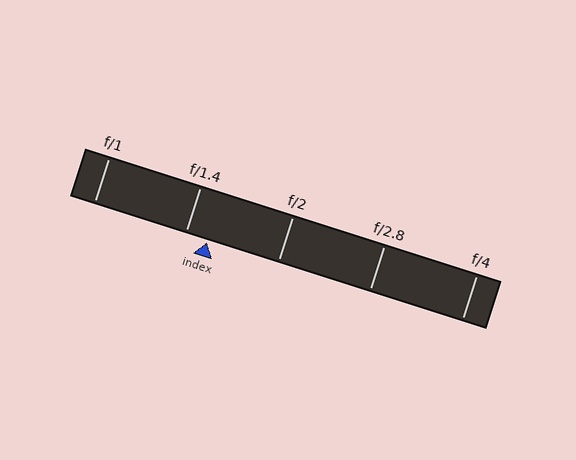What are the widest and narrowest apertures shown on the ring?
The widest aperture shown is f/1 and the narrowest is f/4.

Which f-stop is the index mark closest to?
The index mark is closest to f/1.4.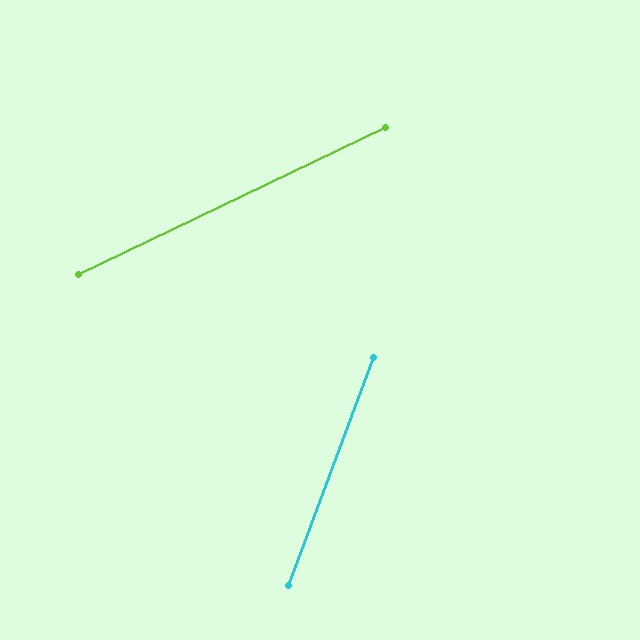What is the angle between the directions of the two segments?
Approximately 44 degrees.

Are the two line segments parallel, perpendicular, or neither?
Neither parallel nor perpendicular — they differ by about 44°.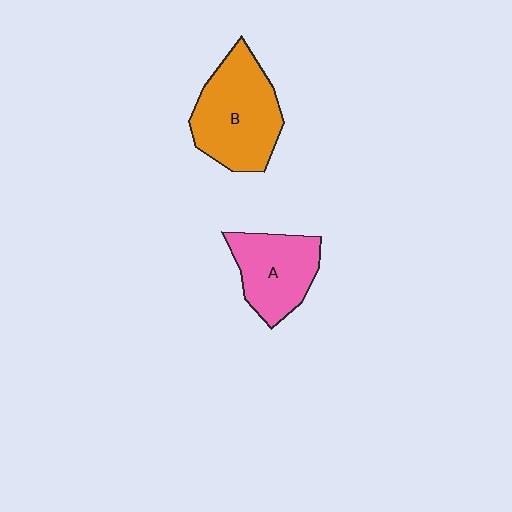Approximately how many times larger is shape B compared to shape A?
Approximately 1.4 times.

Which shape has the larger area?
Shape B (orange).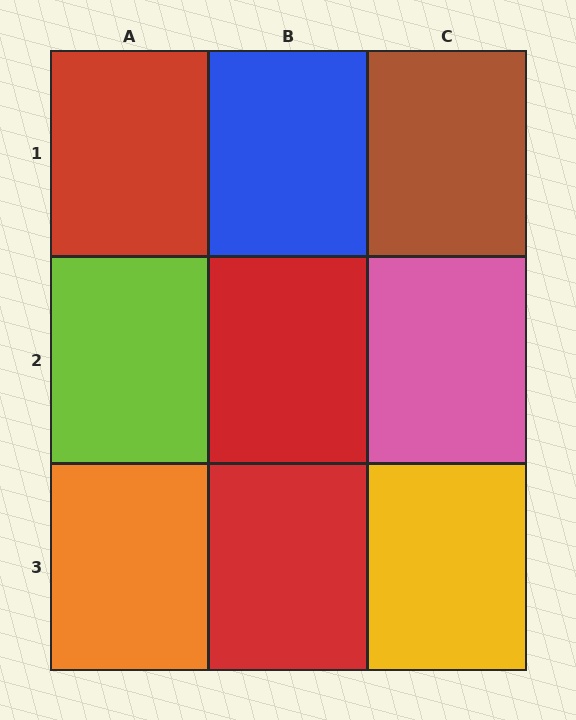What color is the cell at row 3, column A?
Orange.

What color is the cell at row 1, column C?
Brown.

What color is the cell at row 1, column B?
Blue.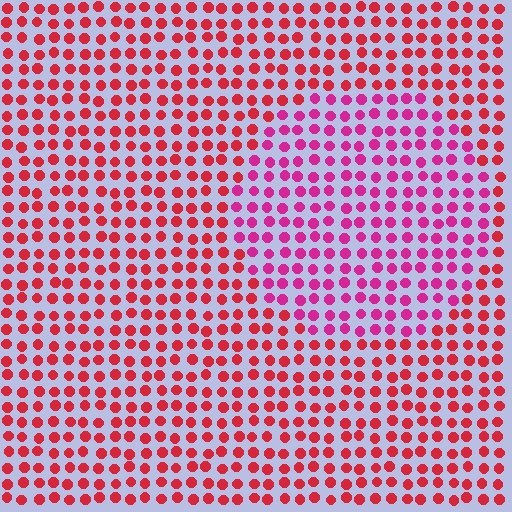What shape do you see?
I see a circle.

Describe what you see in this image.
The image is filled with small red elements in a uniform arrangement. A circle-shaped region is visible where the elements are tinted to a slightly different hue, forming a subtle color boundary.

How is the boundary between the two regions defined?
The boundary is defined purely by a slight shift in hue (about 31 degrees). Spacing, size, and orientation are identical on both sides.